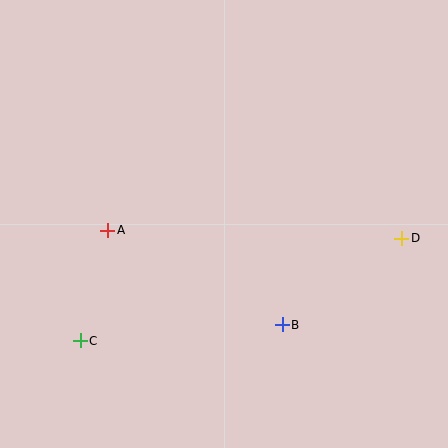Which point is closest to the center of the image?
Point A at (108, 230) is closest to the center.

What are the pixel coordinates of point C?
Point C is at (80, 341).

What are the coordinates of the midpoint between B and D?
The midpoint between B and D is at (342, 282).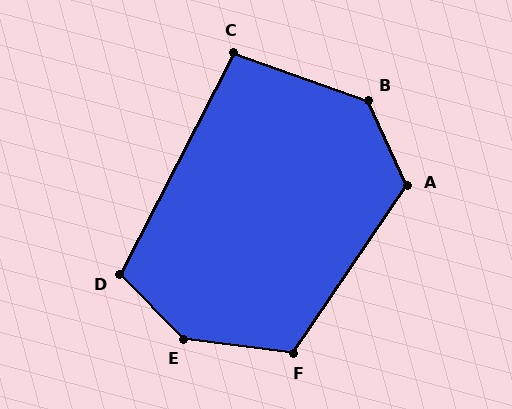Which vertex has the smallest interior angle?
C, at approximately 98 degrees.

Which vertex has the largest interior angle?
E, at approximately 142 degrees.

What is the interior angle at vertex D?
Approximately 108 degrees (obtuse).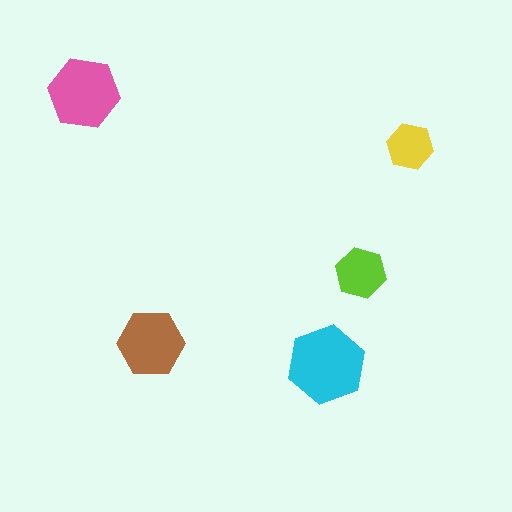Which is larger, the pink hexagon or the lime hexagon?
The pink one.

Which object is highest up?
The pink hexagon is topmost.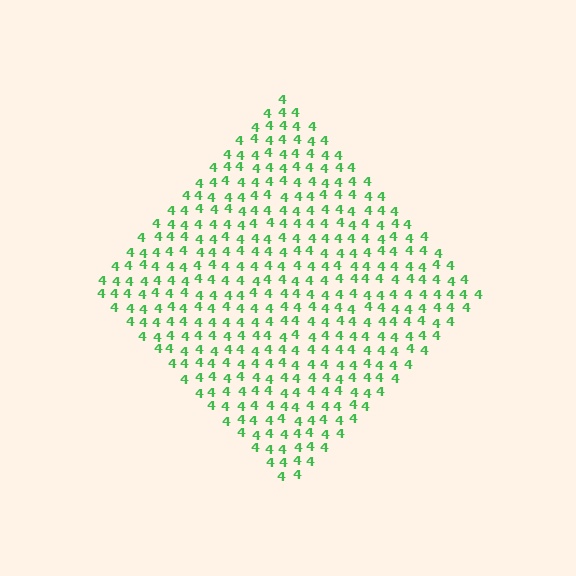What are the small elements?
The small elements are digit 4's.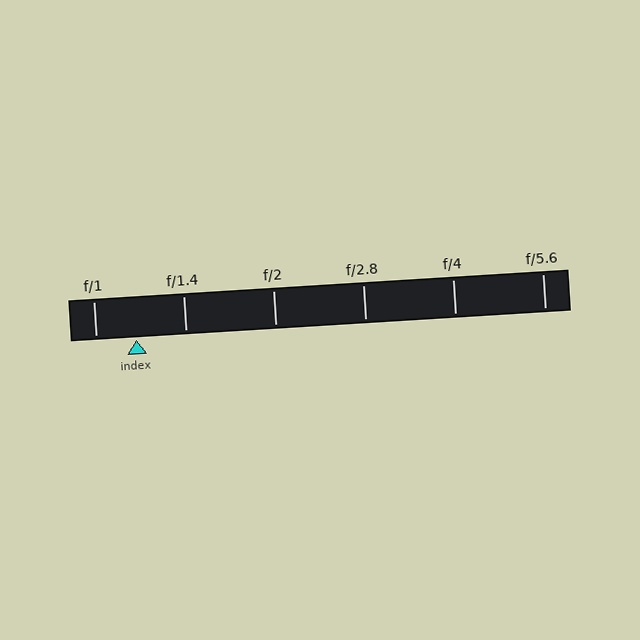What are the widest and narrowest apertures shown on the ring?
The widest aperture shown is f/1 and the narrowest is f/5.6.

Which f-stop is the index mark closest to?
The index mark is closest to f/1.